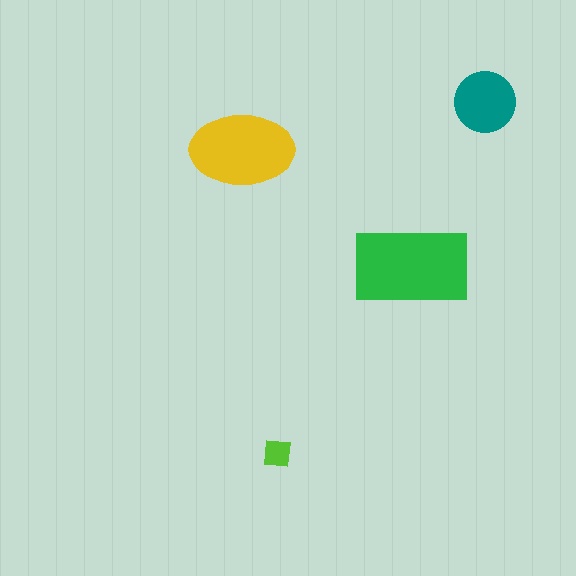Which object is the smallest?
The lime square.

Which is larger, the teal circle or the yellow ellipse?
The yellow ellipse.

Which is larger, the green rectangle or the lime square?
The green rectangle.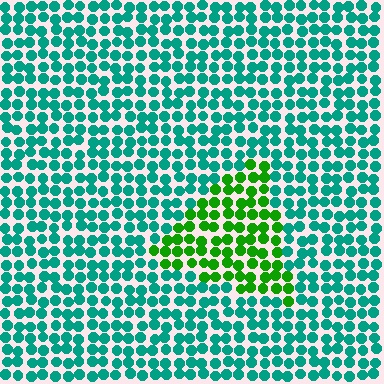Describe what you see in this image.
The image is filled with small teal elements in a uniform arrangement. A triangle-shaped region is visible where the elements are tinted to a slightly different hue, forming a subtle color boundary.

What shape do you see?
I see a triangle.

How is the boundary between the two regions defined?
The boundary is defined purely by a slight shift in hue (about 54 degrees). Spacing, size, and orientation are identical on both sides.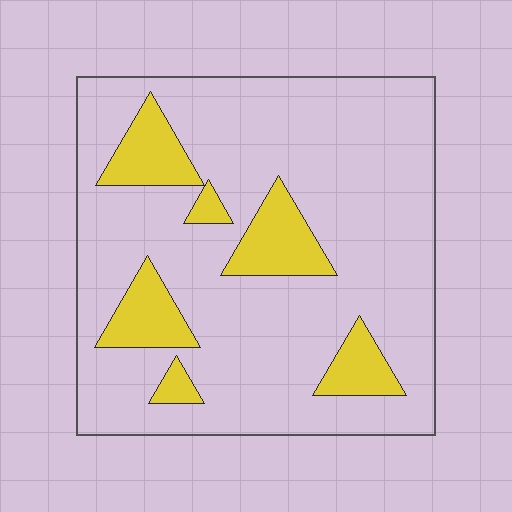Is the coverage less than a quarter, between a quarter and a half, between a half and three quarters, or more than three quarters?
Less than a quarter.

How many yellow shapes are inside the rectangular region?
6.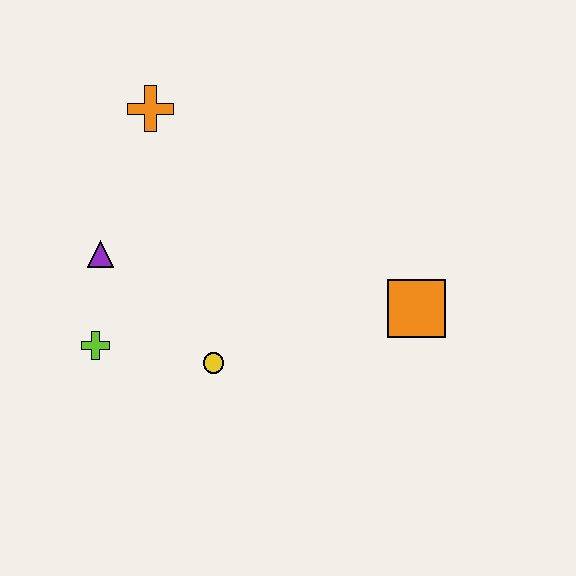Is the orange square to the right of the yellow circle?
Yes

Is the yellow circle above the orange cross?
No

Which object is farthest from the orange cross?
The orange square is farthest from the orange cross.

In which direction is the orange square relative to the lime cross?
The orange square is to the right of the lime cross.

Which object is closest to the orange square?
The yellow circle is closest to the orange square.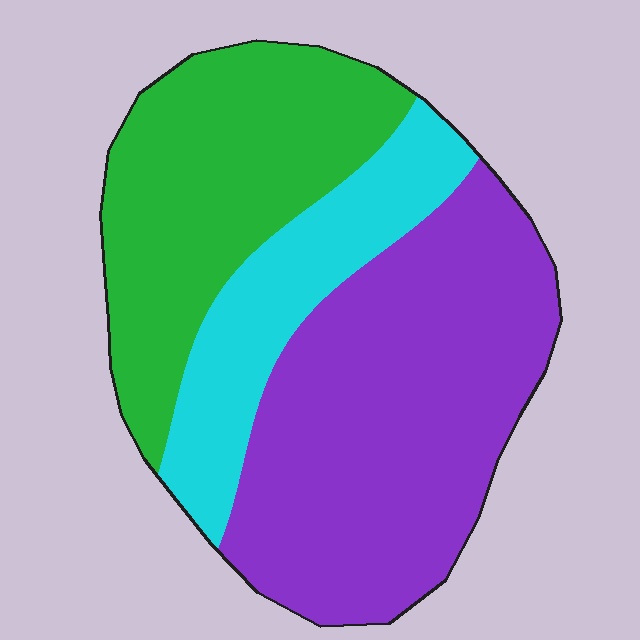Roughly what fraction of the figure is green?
Green covers roughly 30% of the figure.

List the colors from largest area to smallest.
From largest to smallest: purple, green, cyan.